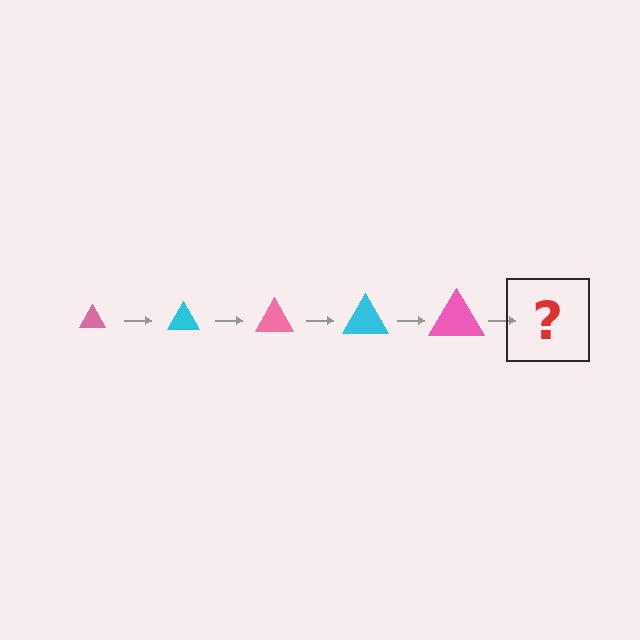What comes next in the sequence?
The next element should be a cyan triangle, larger than the previous one.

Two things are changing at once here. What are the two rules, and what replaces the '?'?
The two rules are that the triangle grows larger each step and the color cycles through pink and cyan. The '?' should be a cyan triangle, larger than the previous one.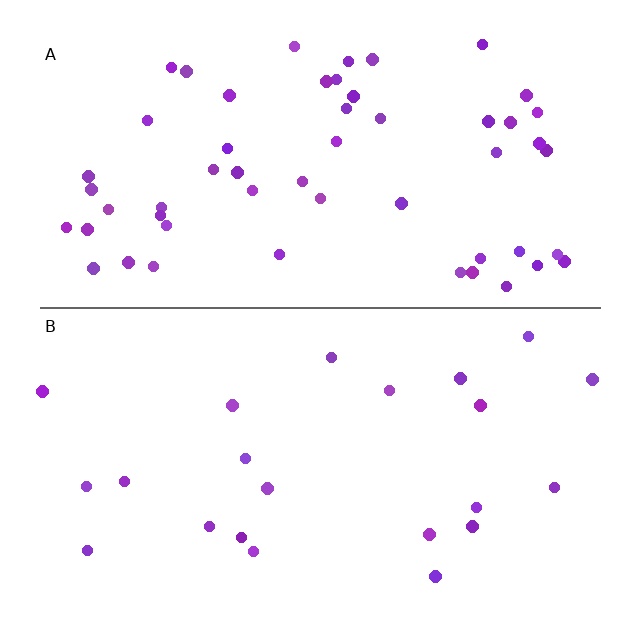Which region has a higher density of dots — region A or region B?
A (the top).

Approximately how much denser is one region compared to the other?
Approximately 2.6× — region A over region B.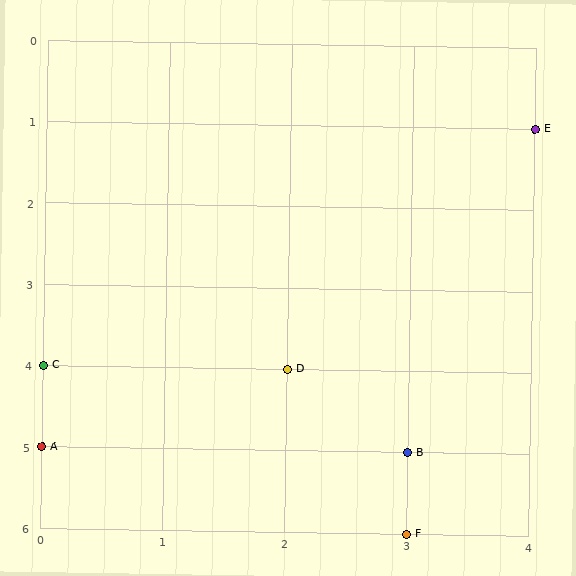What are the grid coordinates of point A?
Point A is at grid coordinates (0, 5).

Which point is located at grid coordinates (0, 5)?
Point A is at (0, 5).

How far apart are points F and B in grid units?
Points F and B are 1 row apart.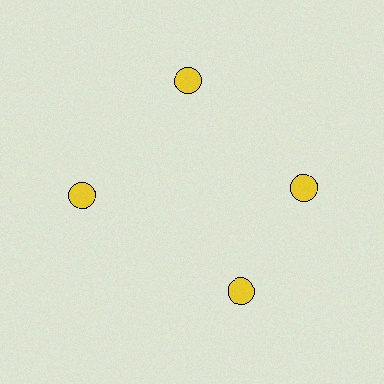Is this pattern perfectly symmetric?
No. The 4 yellow circles are arranged in a ring, but one element near the 6 o'clock position is rotated out of alignment along the ring, breaking the 4-fold rotational symmetry.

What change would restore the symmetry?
The symmetry would be restored by rotating it back into even spacing with its neighbors so that all 4 circles sit at equal angles and equal distance from the center.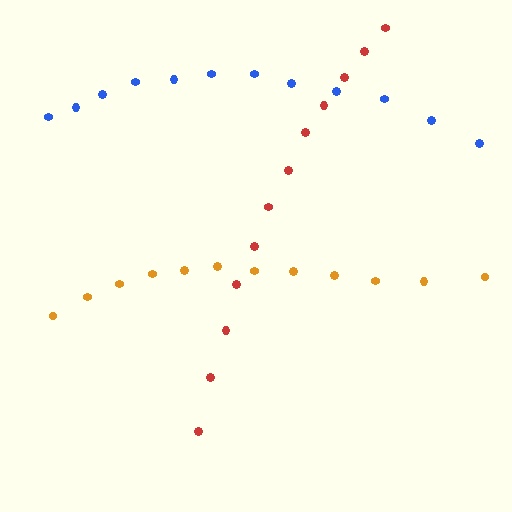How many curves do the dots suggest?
There are 3 distinct paths.